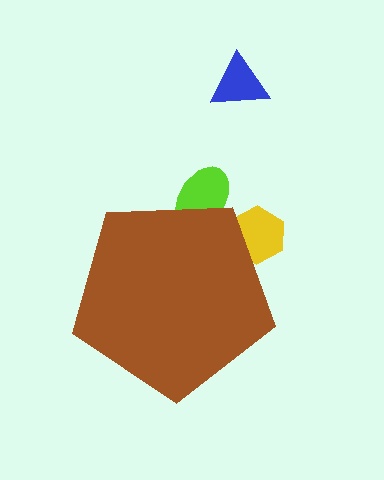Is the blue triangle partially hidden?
No, the blue triangle is fully visible.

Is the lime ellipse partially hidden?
Yes, the lime ellipse is partially hidden behind the brown pentagon.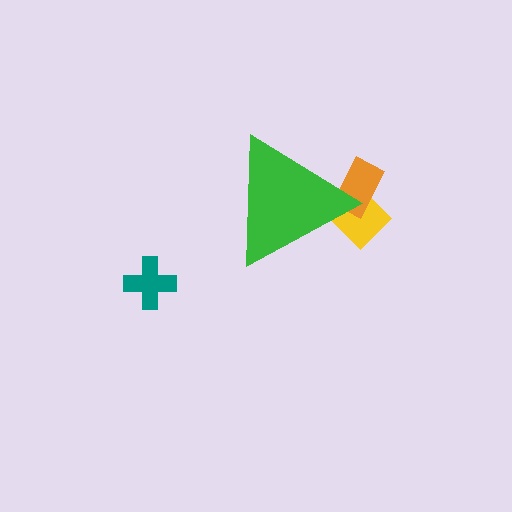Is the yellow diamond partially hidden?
Yes, the yellow diamond is partially hidden behind the green triangle.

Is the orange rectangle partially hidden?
Yes, the orange rectangle is partially hidden behind the green triangle.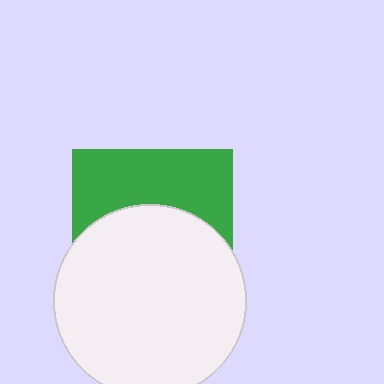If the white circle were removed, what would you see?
You would see the complete green square.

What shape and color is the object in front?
The object in front is a white circle.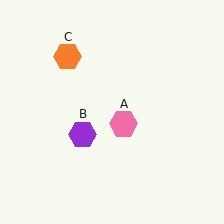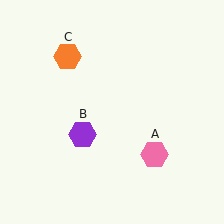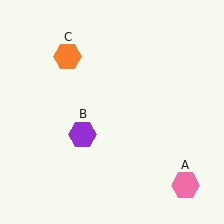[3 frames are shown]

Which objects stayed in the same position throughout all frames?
Purple hexagon (object B) and orange hexagon (object C) remained stationary.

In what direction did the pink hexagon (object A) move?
The pink hexagon (object A) moved down and to the right.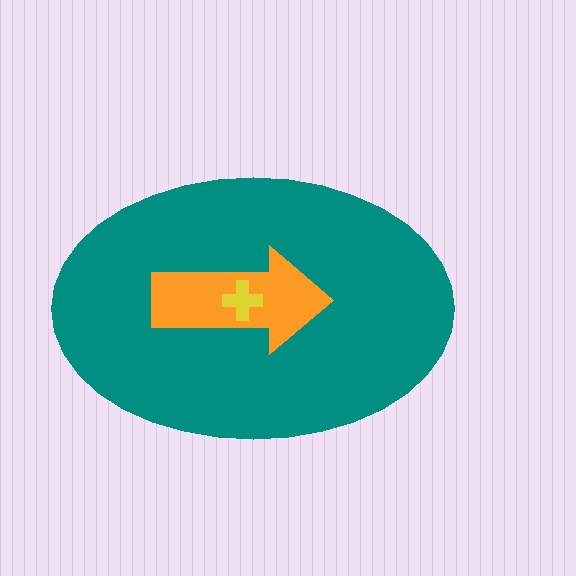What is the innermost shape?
The yellow cross.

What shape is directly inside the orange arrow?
The yellow cross.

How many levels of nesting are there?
3.